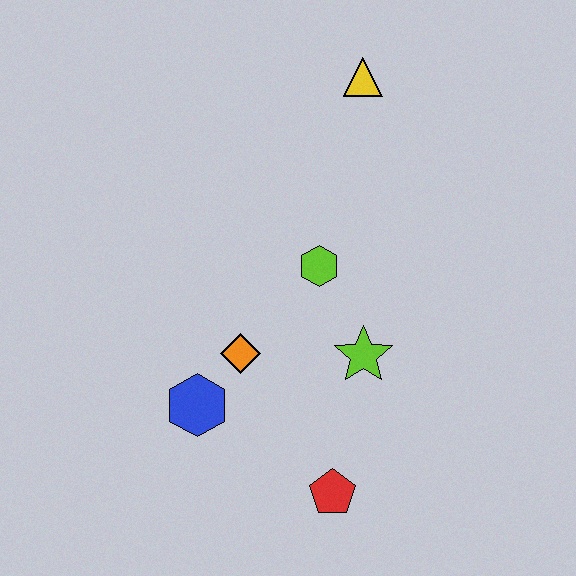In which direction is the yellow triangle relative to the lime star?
The yellow triangle is above the lime star.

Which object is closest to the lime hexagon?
The lime star is closest to the lime hexagon.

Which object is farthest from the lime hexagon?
The red pentagon is farthest from the lime hexagon.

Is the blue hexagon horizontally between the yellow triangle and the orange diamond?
No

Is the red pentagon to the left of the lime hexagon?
No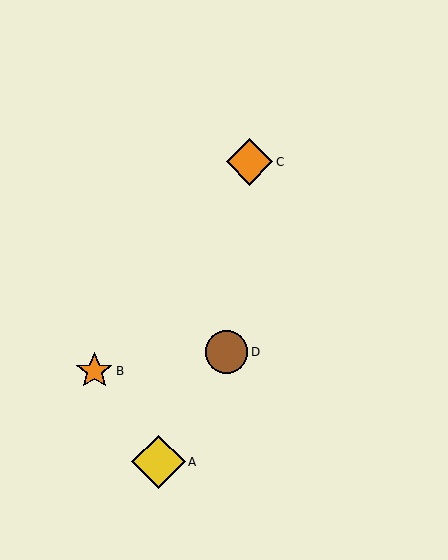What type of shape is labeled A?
Shape A is a yellow diamond.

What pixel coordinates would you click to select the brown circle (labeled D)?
Click at (227, 352) to select the brown circle D.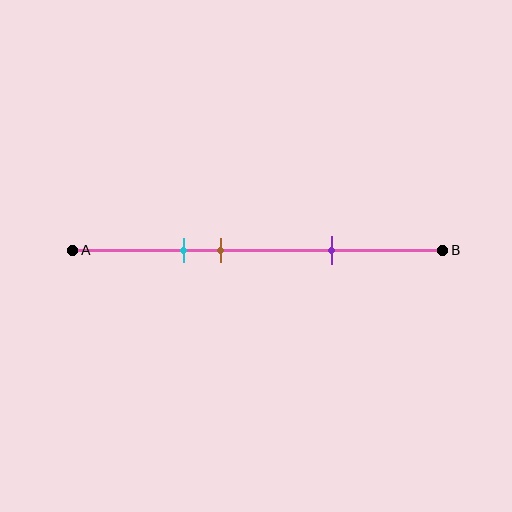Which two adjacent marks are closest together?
The cyan and brown marks are the closest adjacent pair.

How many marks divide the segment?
There are 3 marks dividing the segment.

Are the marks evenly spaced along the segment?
No, the marks are not evenly spaced.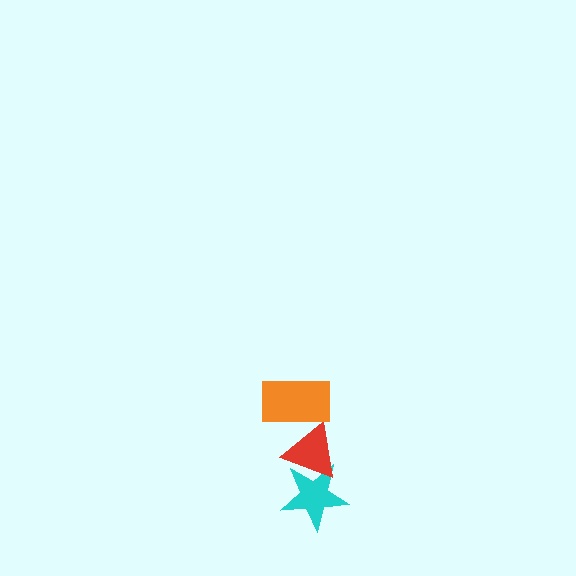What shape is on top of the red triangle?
The orange rectangle is on top of the red triangle.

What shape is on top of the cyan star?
The red triangle is on top of the cyan star.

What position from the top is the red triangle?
The red triangle is 2nd from the top.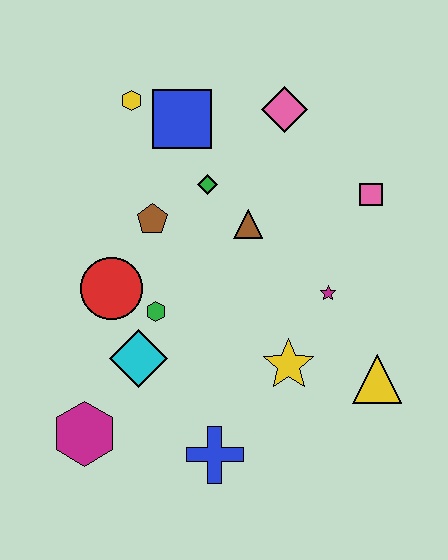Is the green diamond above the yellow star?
Yes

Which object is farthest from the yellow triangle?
The yellow hexagon is farthest from the yellow triangle.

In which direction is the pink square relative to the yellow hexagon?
The pink square is to the right of the yellow hexagon.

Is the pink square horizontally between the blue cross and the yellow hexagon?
No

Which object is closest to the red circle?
The green hexagon is closest to the red circle.